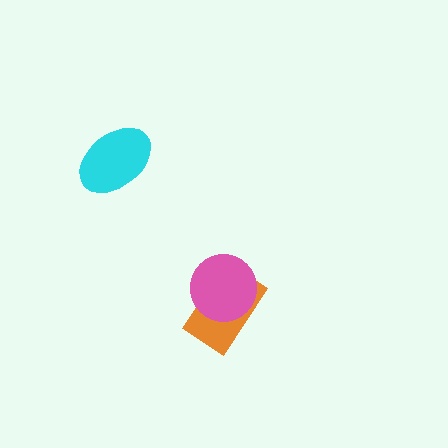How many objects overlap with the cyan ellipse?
0 objects overlap with the cyan ellipse.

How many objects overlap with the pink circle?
1 object overlaps with the pink circle.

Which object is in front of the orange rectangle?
The pink circle is in front of the orange rectangle.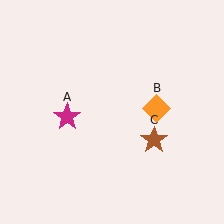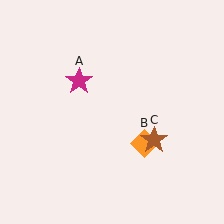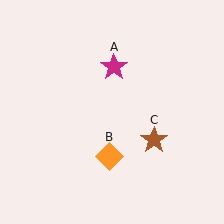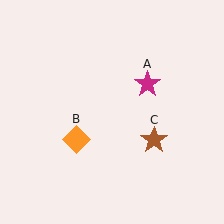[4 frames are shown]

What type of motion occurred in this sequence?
The magenta star (object A), orange diamond (object B) rotated clockwise around the center of the scene.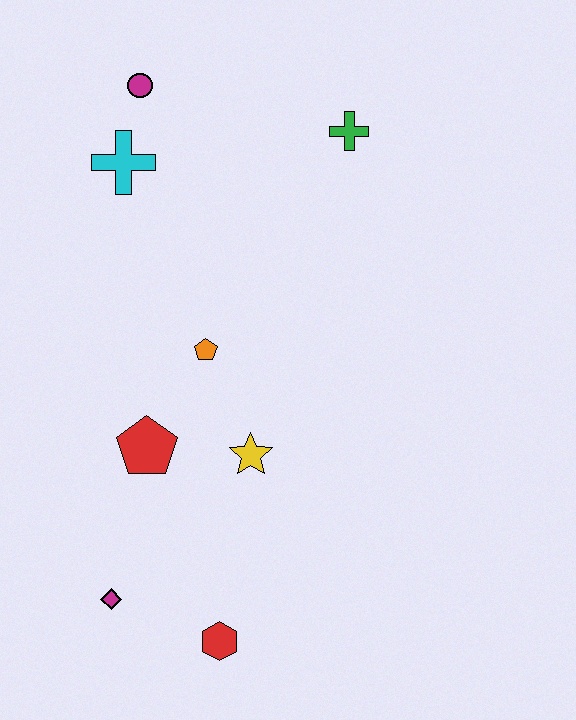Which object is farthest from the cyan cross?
The red hexagon is farthest from the cyan cross.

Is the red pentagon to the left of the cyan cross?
No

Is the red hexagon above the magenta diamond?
No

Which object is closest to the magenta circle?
The cyan cross is closest to the magenta circle.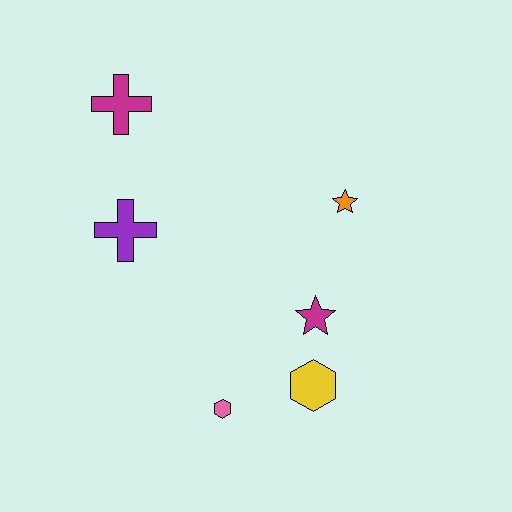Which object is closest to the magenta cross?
The purple cross is closest to the magenta cross.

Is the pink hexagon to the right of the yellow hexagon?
No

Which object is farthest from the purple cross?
The yellow hexagon is farthest from the purple cross.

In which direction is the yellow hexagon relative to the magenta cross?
The yellow hexagon is below the magenta cross.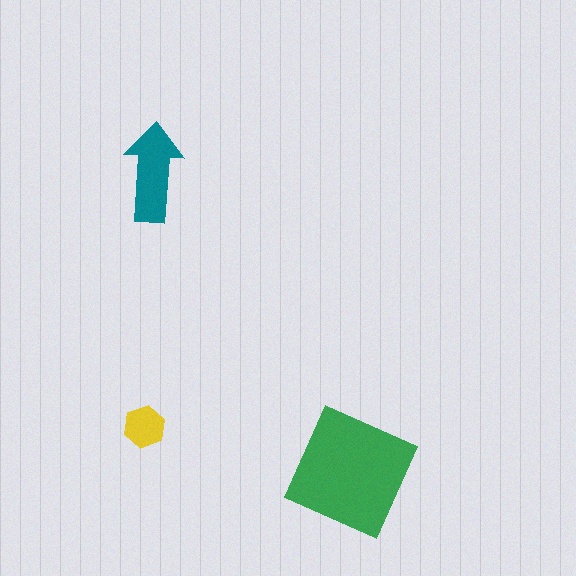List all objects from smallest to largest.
The yellow hexagon, the teal arrow, the green square.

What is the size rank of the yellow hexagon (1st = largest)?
3rd.